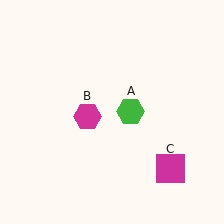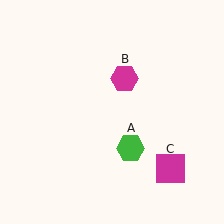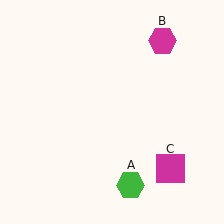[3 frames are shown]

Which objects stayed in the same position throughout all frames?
Magenta square (object C) remained stationary.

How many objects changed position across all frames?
2 objects changed position: green hexagon (object A), magenta hexagon (object B).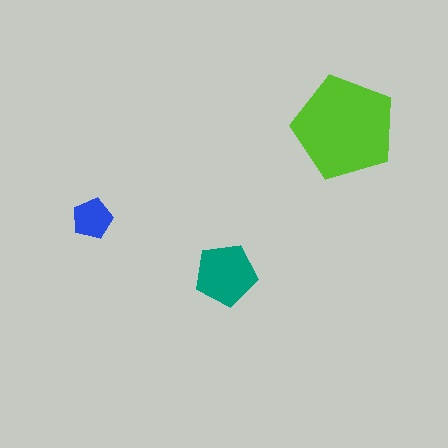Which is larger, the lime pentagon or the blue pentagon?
The lime one.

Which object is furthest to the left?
The blue pentagon is leftmost.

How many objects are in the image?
There are 3 objects in the image.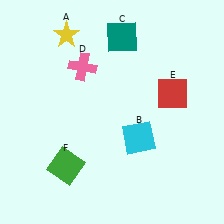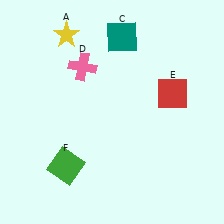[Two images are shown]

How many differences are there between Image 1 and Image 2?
There is 1 difference between the two images.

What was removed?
The cyan square (B) was removed in Image 2.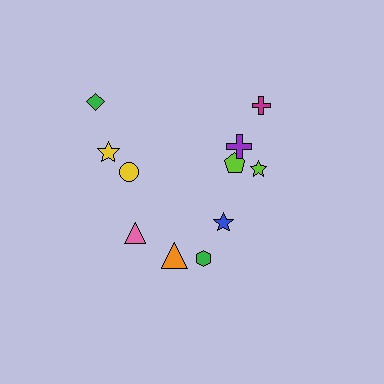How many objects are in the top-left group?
There are 3 objects.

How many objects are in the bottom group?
There are 3 objects.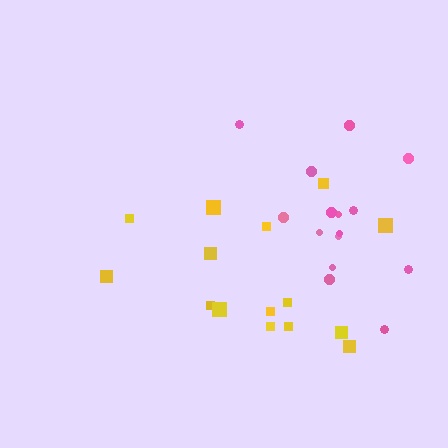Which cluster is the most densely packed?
Pink.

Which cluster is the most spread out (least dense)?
Yellow.